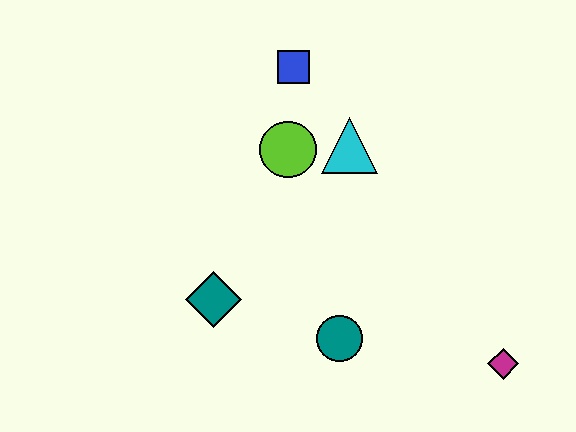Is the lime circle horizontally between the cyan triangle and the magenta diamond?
No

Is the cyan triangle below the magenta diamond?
No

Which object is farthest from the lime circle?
The magenta diamond is farthest from the lime circle.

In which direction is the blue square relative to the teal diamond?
The blue square is above the teal diamond.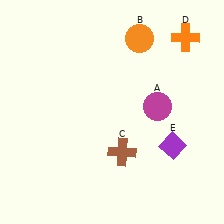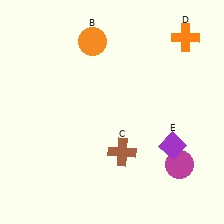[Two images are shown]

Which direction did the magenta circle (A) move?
The magenta circle (A) moved down.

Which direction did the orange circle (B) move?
The orange circle (B) moved left.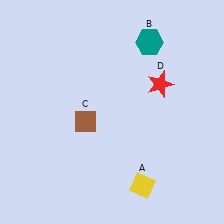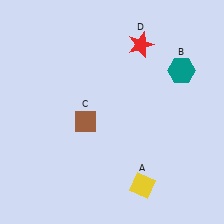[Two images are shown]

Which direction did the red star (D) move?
The red star (D) moved up.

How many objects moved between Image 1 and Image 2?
2 objects moved between the two images.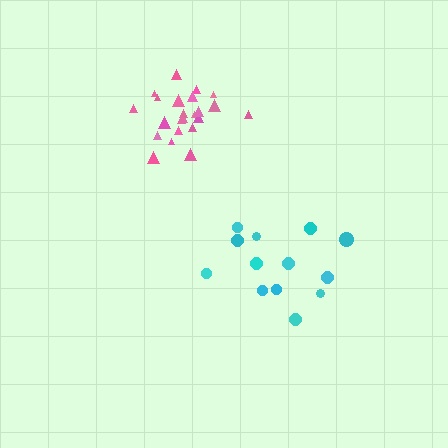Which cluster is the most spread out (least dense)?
Cyan.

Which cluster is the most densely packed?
Pink.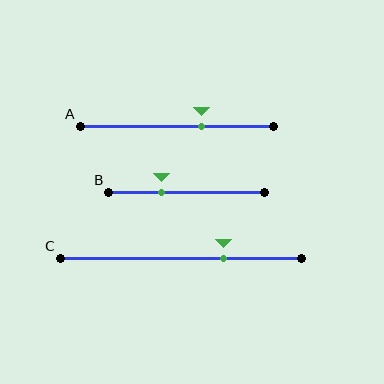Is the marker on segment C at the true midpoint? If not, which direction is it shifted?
No, the marker on segment C is shifted to the right by about 18% of the segment length.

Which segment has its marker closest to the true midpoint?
Segment A has its marker closest to the true midpoint.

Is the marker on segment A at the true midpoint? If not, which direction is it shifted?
No, the marker on segment A is shifted to the right by about 13% of the segment length.